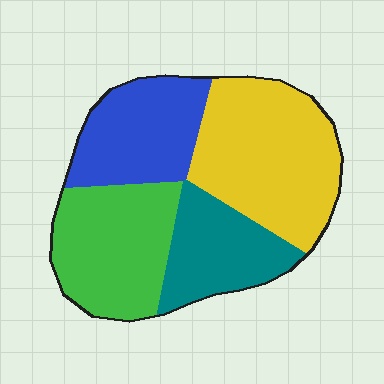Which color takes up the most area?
Yellow, at roughly 35%.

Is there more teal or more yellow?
Yellow.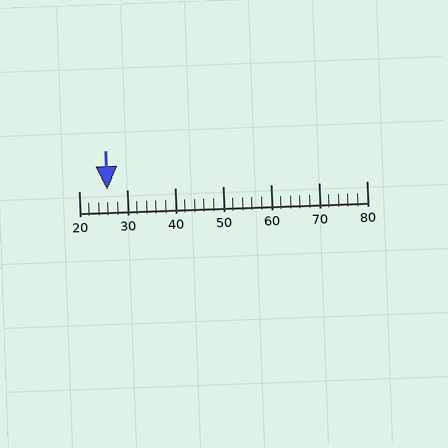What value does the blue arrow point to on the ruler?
The blue arrow points to approximately 26.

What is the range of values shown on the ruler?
The ruler shows values from 20 to 80.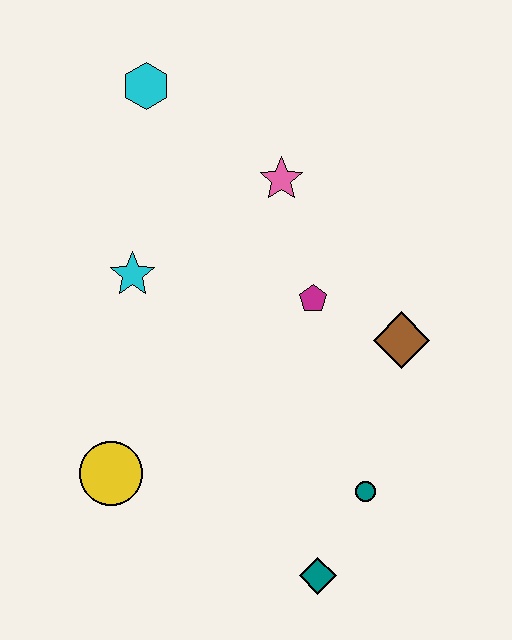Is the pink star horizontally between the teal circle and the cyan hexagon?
Yes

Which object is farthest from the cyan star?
The teal diamond is farthest from the cyan star.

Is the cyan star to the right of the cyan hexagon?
No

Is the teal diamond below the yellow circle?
Yes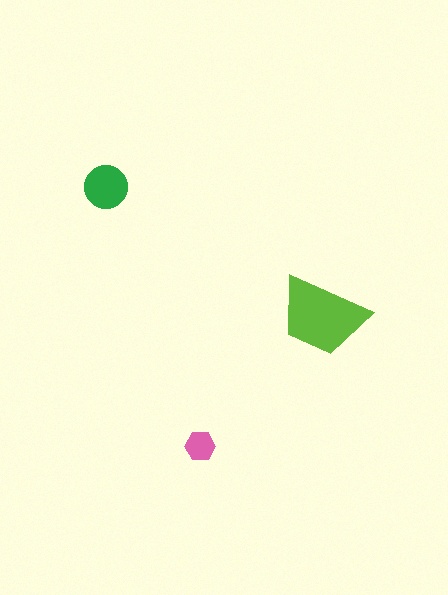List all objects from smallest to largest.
The pink hexagon, the green circle, the lime trapezoid.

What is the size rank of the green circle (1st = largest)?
2nd.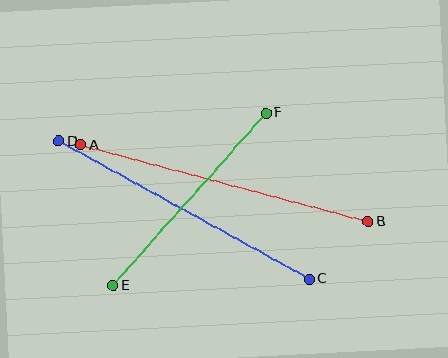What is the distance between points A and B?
The distance is approximately 298 pixels.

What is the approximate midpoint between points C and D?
The midpoint is at approximately (184, 210) pixels.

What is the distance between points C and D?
The distance is approximately 286 pixels.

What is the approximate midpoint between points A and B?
The midpoint is at approximately (224, 183) pixels.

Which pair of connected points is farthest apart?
Points A and B are farthest apart.